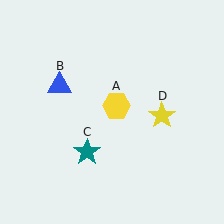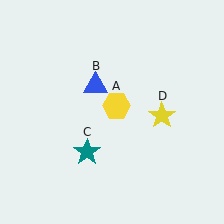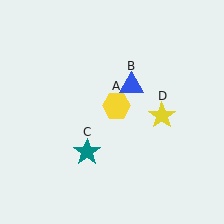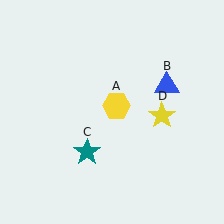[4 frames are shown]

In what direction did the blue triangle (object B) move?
The blue triangle (object B) moved right.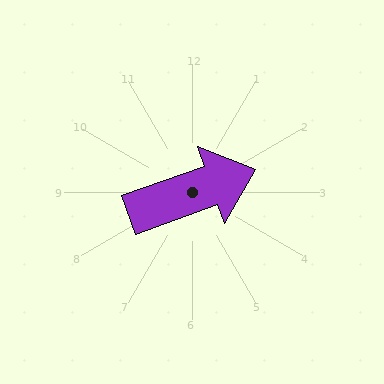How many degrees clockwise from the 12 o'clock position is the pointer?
Approximately 70 degrees.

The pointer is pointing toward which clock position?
Roughly 2 o'clock.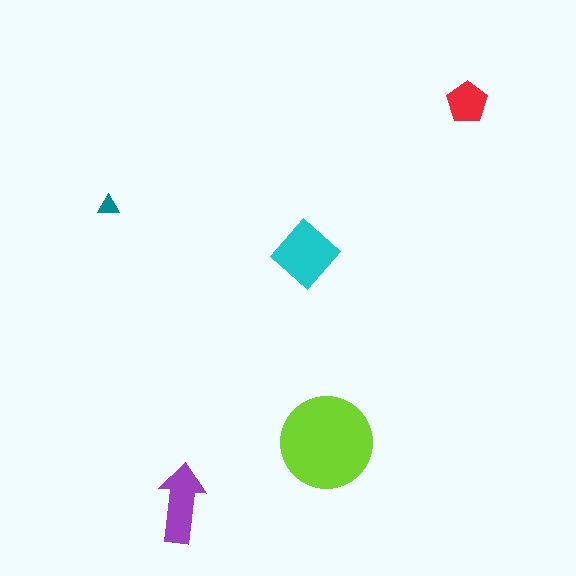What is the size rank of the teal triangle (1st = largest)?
5th.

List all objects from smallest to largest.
The teal triangle, the red pentagon, the purple arrow, the cyan diamond, the lime circle.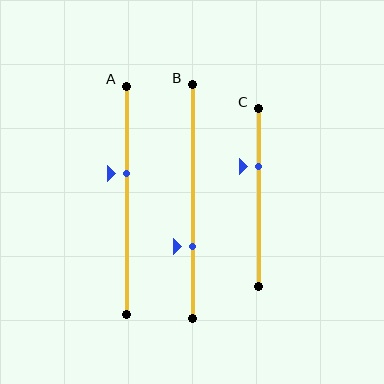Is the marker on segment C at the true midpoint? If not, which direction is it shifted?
No, the marker on segment C is shifted upward by about 18% of the segment length.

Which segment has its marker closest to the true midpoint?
Segment A has its marker closest to the true midpoint.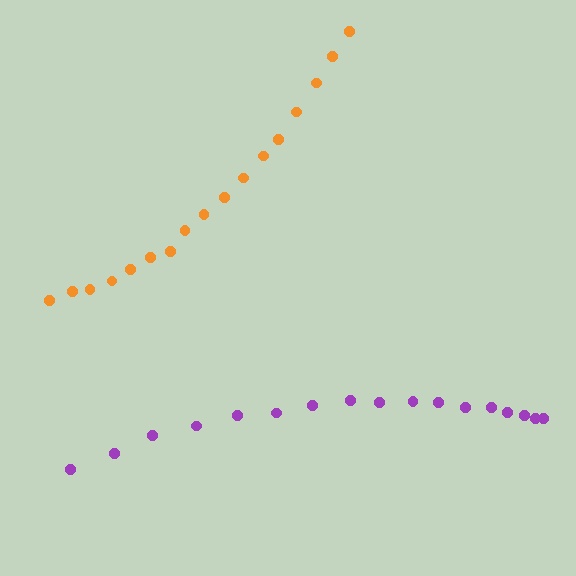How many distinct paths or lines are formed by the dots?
There are 2 distinct paths.